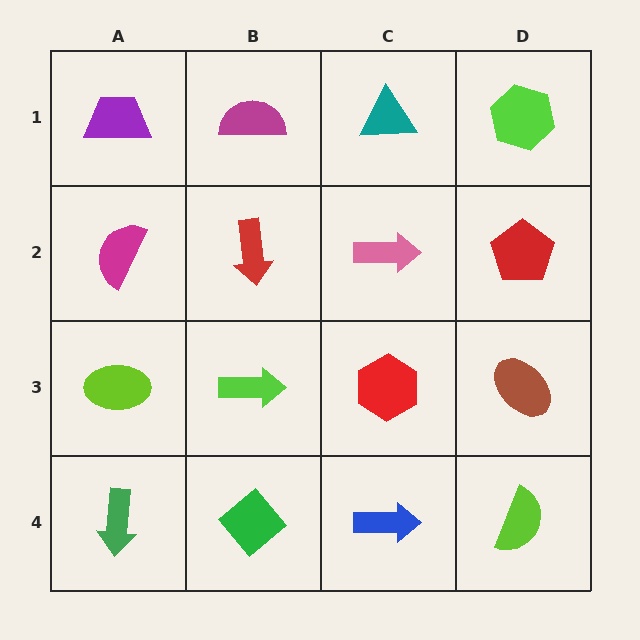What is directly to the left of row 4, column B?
A green arrow.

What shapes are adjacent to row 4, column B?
A lime arrow (row 3, column B), a green arrow (row 4, column A), a blue arrow (row 4, column C).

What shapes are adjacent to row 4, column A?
A lime ellipse (row 3, column A), a green diamond (row 4, column B).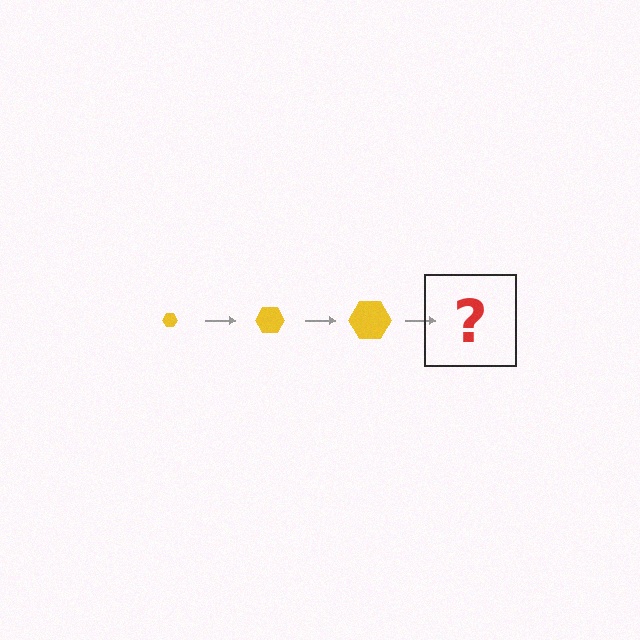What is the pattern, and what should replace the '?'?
The pattern is that the hexagon gets progressively larger each step. The '?' should be a yellow hexagon, larger than the previous one.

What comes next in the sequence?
The next element should be a yellow hexagon, larger than the previous one.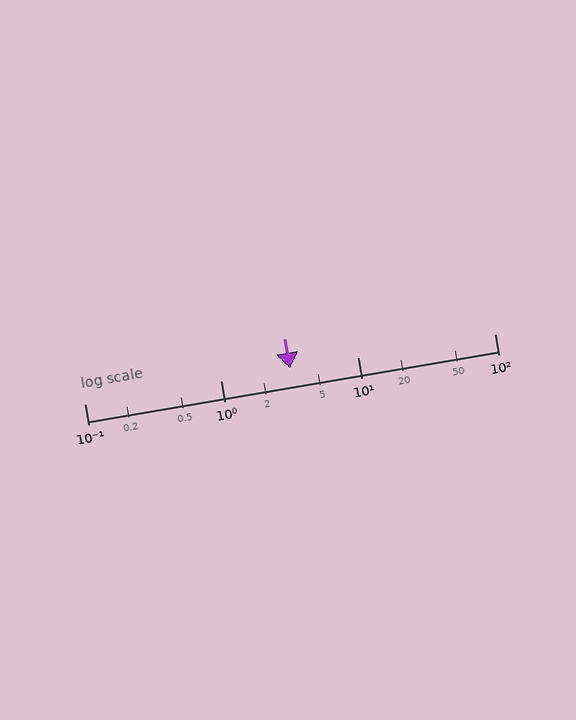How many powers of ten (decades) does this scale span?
The scale spans 3 decades, from 0.1 to 100.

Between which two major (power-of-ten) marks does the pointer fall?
The pointer is between 1 and 10.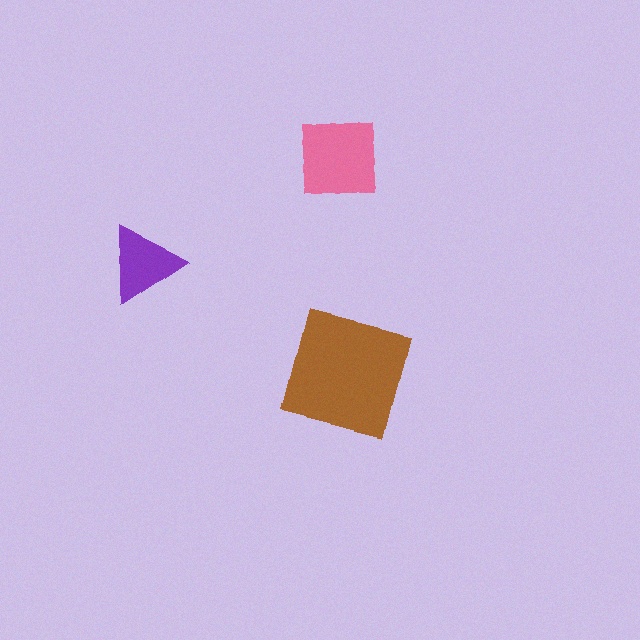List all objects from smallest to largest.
The purple triangle, the pink square, the brown square.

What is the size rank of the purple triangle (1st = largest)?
3rd.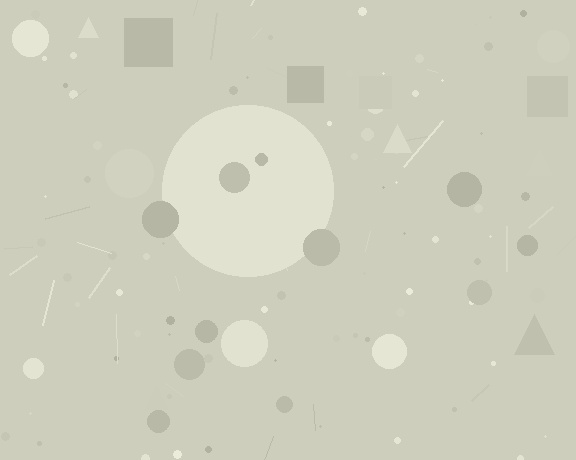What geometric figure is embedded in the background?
A circle is embedded in the background.